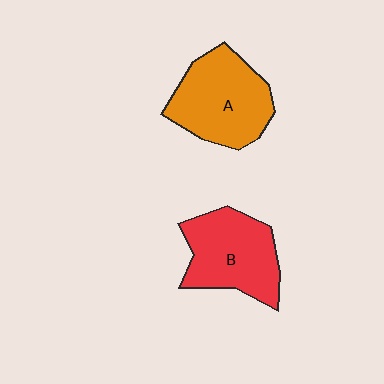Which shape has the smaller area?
Shape B (red).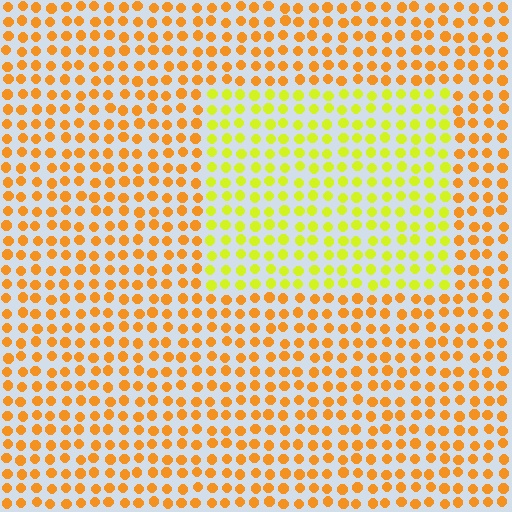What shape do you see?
I see a rectangle.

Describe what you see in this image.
The image is filled with small orange elements in a uniform arrangement. A rectangle-shaped region is visible where the elements are tinted to a slightly different hue, forming a subtle color boundary.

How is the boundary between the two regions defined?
The boundary is defined purely by a slight shift in hue (about 38 degrees). Spacing, size, and orientation are identical on both sides.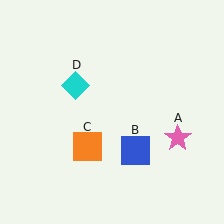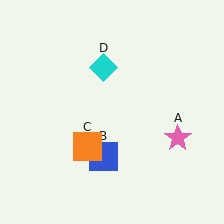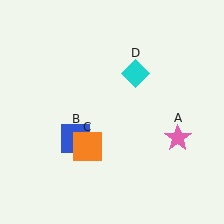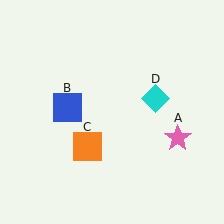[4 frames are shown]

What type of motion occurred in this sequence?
The blue square (object B), cyan diamond (object D) rotated clockwise around the center of the scene.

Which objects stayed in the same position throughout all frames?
Pink star (object A) and orange square (object C) remained stationary.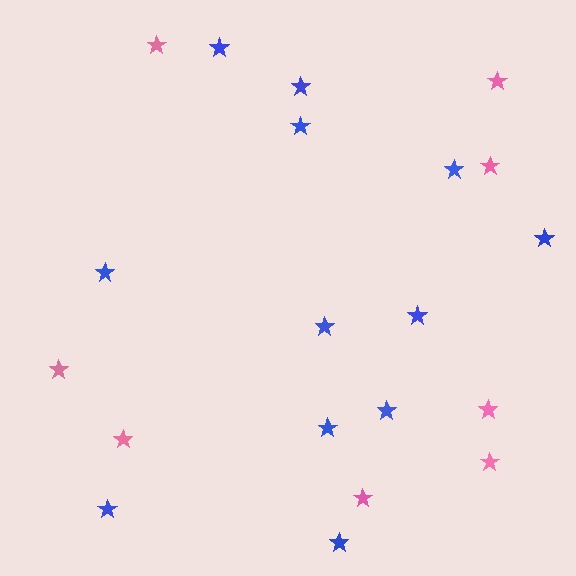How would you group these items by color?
There are 2 groups: one group of pink stars (8) and one group of blue stars (12).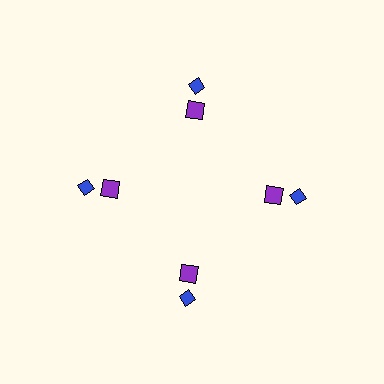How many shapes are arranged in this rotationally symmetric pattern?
There are 8 shapes, arranged in 4 groups of 2.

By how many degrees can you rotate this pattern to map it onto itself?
The pattern maps onto itself every 90 degrees of rotation.